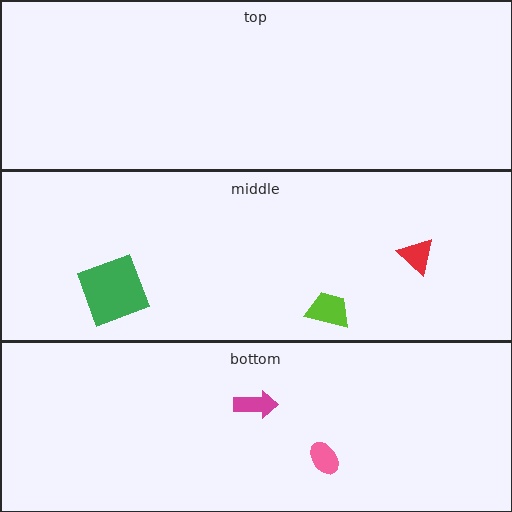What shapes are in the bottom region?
The magenta arrow, the pink ellipse.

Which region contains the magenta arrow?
The bottom region.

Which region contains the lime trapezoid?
The middle region.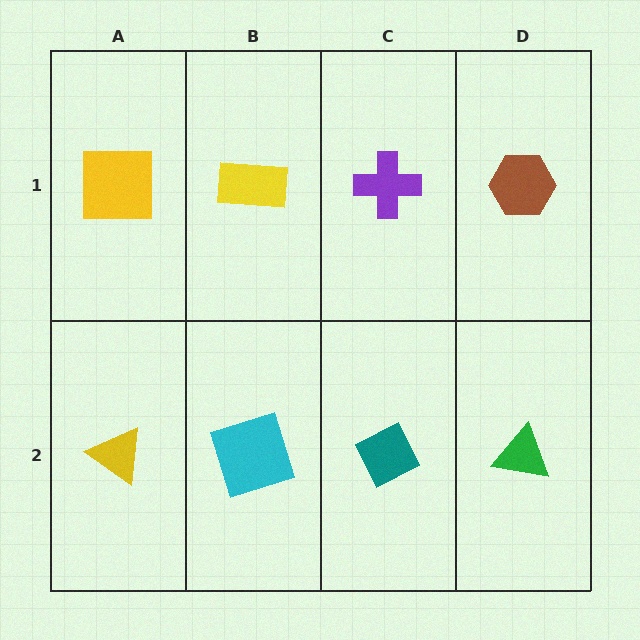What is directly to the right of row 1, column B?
A purple cross.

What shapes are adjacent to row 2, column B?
A yellow rectangle (row 1, column B), a yellow triangle (row 2, column A), a teal diamond (row 2, column C).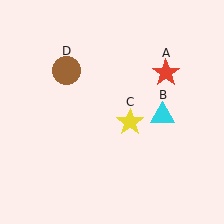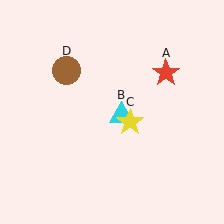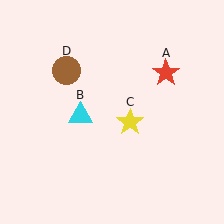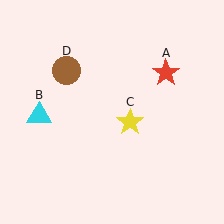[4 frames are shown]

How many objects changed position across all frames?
1 object changed position: cyan triangle (object B).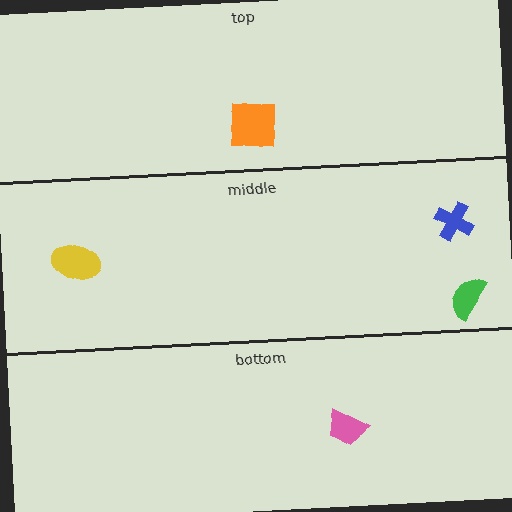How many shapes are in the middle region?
3.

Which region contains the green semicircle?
The middle region.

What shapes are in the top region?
The orange square.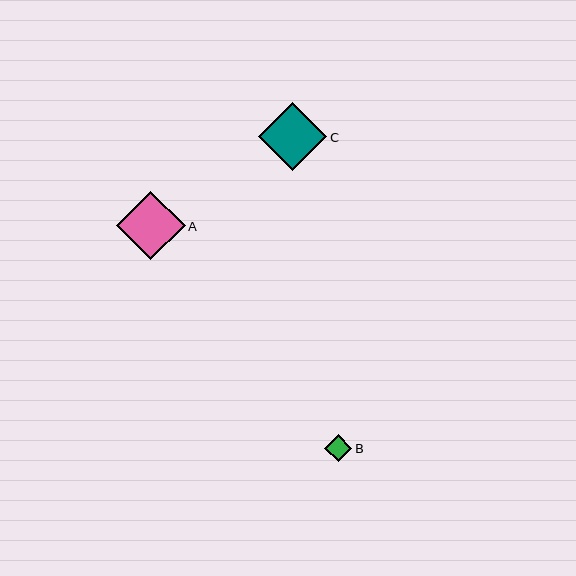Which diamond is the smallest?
Diamond B is the smallest with a size of approximately 27 pixels.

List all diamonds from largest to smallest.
From largest to smallest: C, A, B.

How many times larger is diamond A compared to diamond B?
Diamond A is approximately 2.5 times the size of diamond B.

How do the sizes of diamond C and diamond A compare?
Diamond C and diamond A are approximately the same size.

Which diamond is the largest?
Diamond C is the largest with a size of approximately 69 pixels.